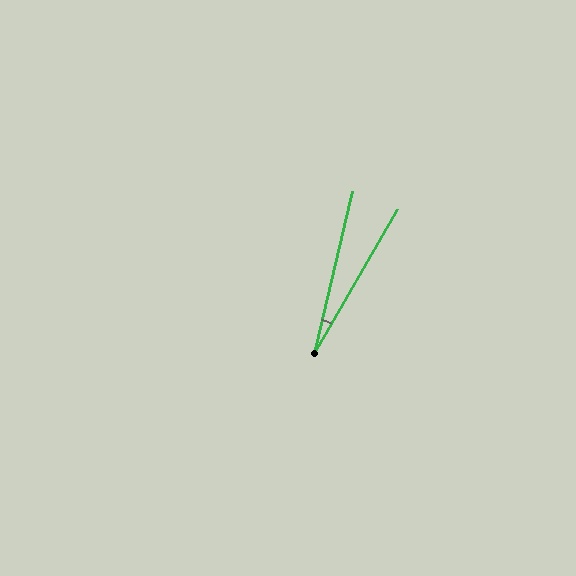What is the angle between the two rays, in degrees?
Approximately 17 degrees.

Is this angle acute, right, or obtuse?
It is acute.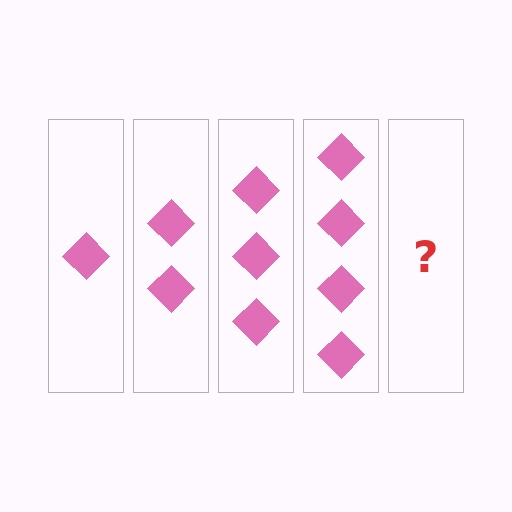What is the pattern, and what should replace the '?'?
The pattern is that each step adds one more diamond. The '?' should be 5 diamonds.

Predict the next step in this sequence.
The next step is 5 diamonds.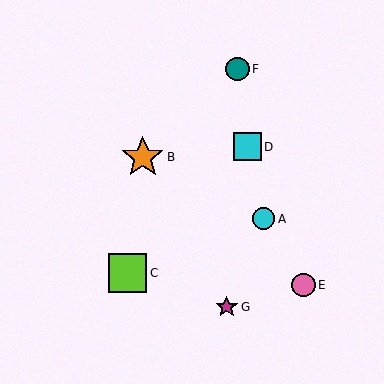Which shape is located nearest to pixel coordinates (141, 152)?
The orange star (labeled B) at (143, 157) is nearest to that location.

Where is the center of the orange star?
The center of the orange star is at (143, 157).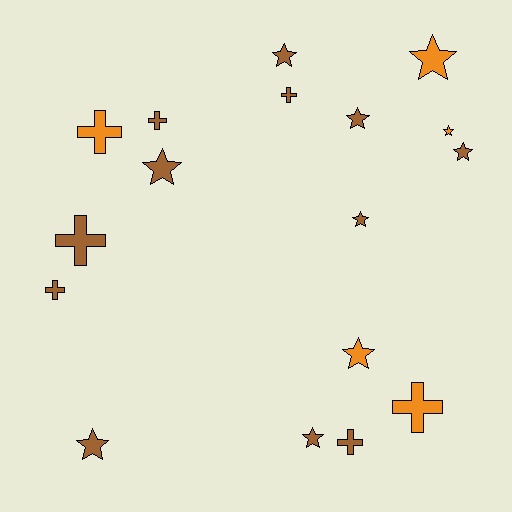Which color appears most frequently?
Brown, with 12 objects.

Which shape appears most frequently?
Star, with 10 objects.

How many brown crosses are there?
There are 5 brown crosses.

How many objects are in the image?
There are 17 objects.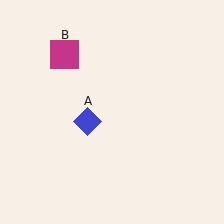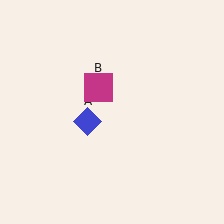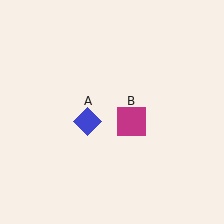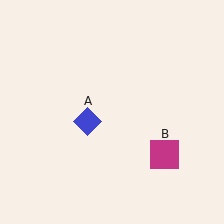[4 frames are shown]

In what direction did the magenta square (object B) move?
The magenta square (object B) moved down and to the right.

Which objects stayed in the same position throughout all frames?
Blue diamond (object A) remained stationary.